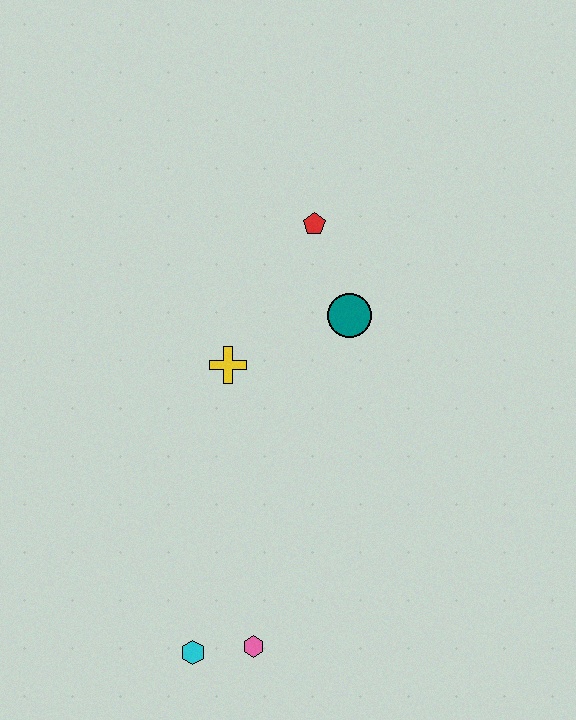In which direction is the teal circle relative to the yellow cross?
The teal circle is to the right of the yellow cross.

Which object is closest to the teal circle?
The red pentagon is closest to the teal circle.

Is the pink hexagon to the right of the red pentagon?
No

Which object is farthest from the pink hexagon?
The red pentagon is farthest from the pink hexagon.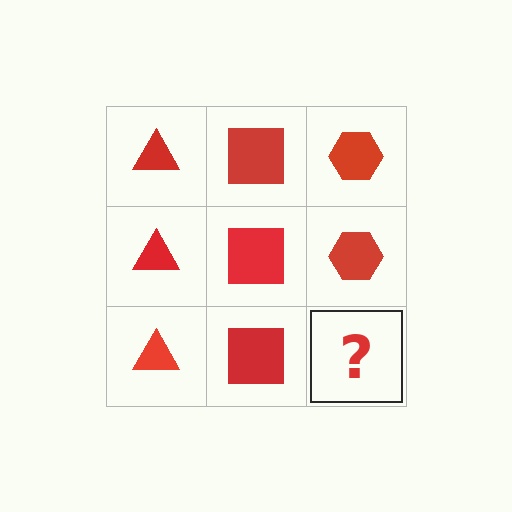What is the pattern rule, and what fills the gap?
The rule is that each column has a consistent shape. The gap should be filled with a red hexagon.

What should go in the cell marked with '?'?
The missing cell should contain a red hexagon.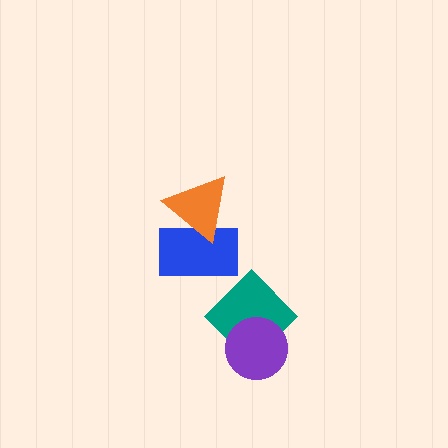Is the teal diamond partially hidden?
Yes, it is partially covered by another shape.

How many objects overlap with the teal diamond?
1 object overlaps with the teal diamond.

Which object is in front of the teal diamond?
The purple circle is in front of the teal diamond.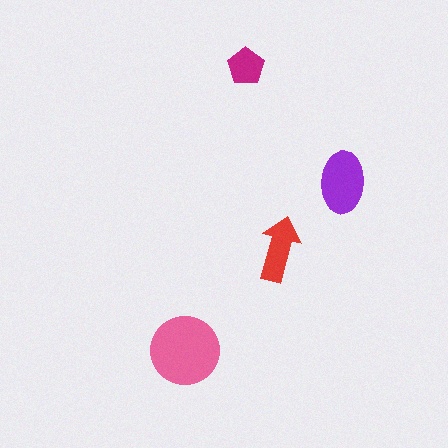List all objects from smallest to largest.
The magenta pentagon, the red arrow, the purple ellipse, the pink circle.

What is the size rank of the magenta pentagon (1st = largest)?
4th.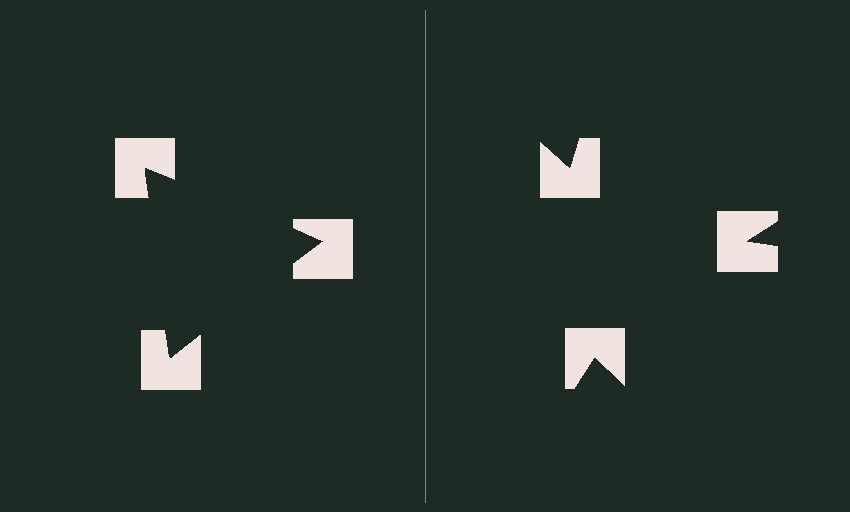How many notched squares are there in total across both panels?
6 — 3 on each side.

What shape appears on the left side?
An illusory triangle.